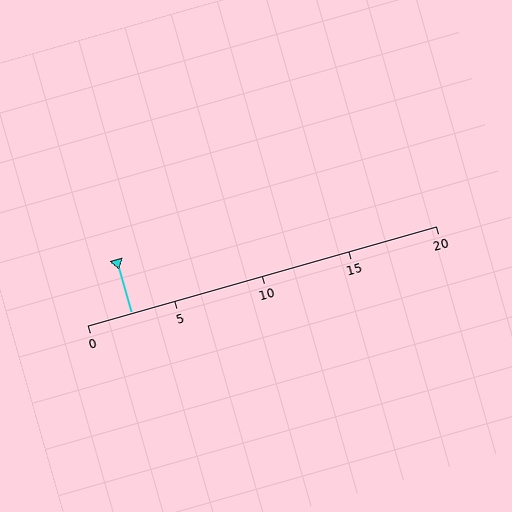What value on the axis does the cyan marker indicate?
The marker indicates approximately 2.5.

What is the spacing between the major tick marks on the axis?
The major ticks are spaced 5 apart.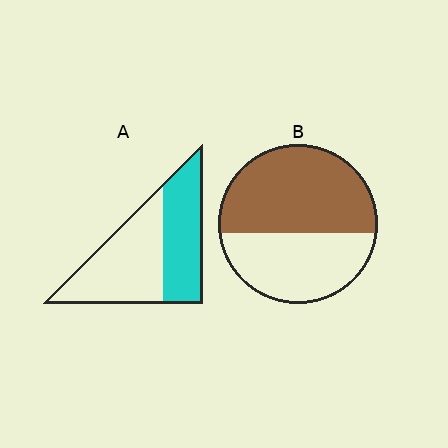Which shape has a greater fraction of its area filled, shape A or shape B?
Shape B.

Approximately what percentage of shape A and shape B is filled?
A is approximately 45% and B is approximately 55%.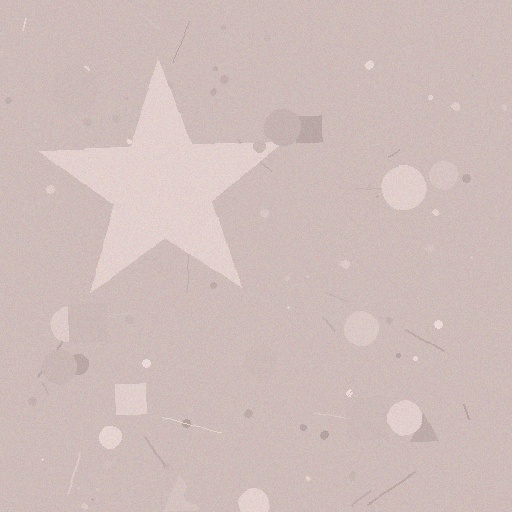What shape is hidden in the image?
A star is hidden in the image.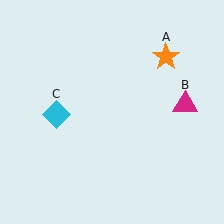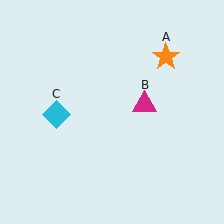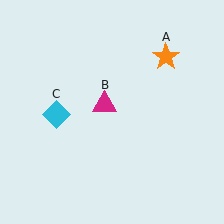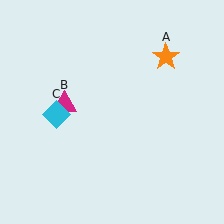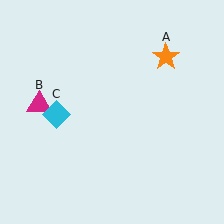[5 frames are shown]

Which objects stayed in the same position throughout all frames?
Orange star (object A) and cyan diamond (object C) remained stationary.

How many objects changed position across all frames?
1 object changed position: magenta triangle (object B).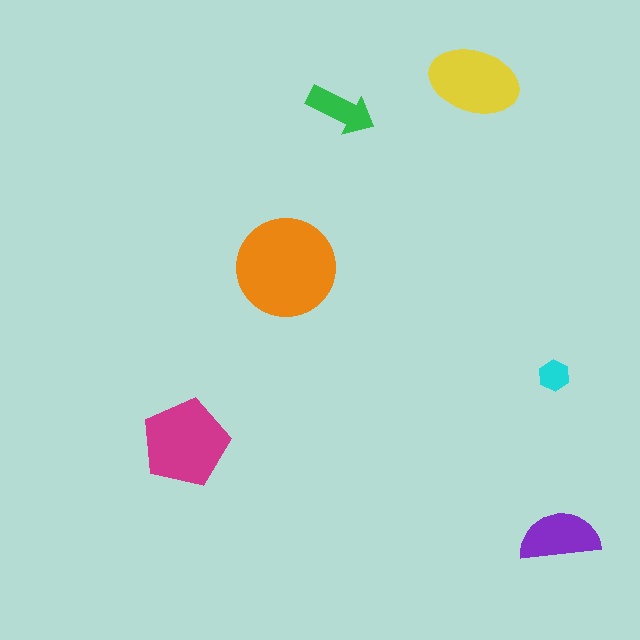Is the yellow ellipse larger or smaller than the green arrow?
Larger.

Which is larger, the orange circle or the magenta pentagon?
The orange circle.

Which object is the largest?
The orange circle.